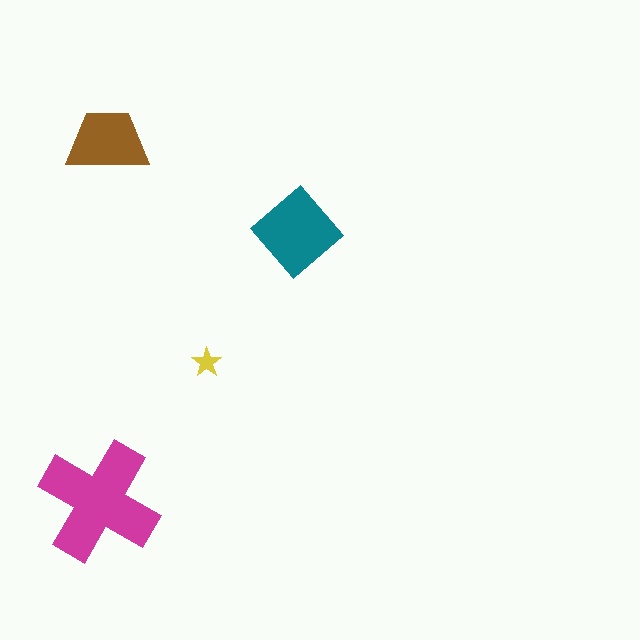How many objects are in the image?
There are 4 objects in the image.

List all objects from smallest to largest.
The yellow star, the brown trapezoid, the teal diamond, the magenta cross.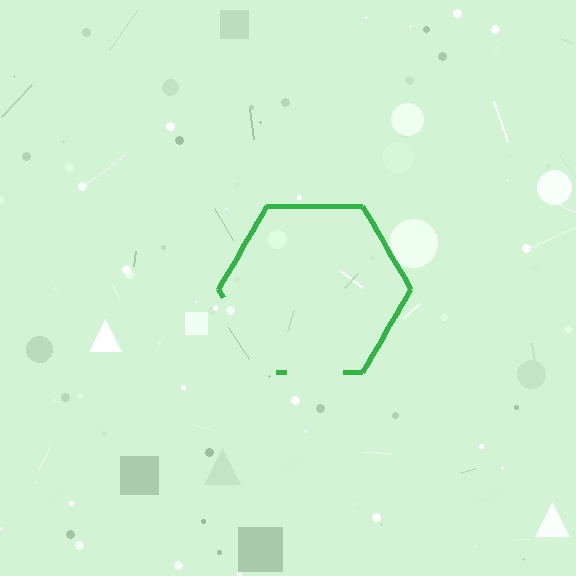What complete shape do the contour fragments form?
The contour fragments form a hexagon.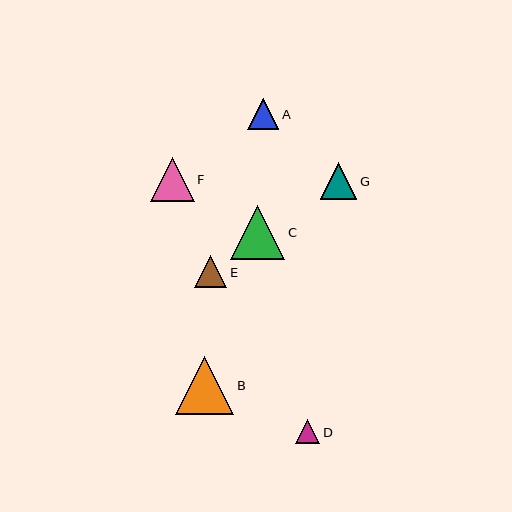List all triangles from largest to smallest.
From largest to smallest: B, C, F, G, E, A, D.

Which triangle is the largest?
Triangle B is the largest with a size of approximately 58 pixels.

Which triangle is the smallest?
Triangle D is the smallest with a size of approximately 24 pixels.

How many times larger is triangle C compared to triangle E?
Triangle C is approximately 1.7 times the size of triangle E.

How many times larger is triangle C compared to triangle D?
Triangle C is approximately 2.2 times the size of triangle D.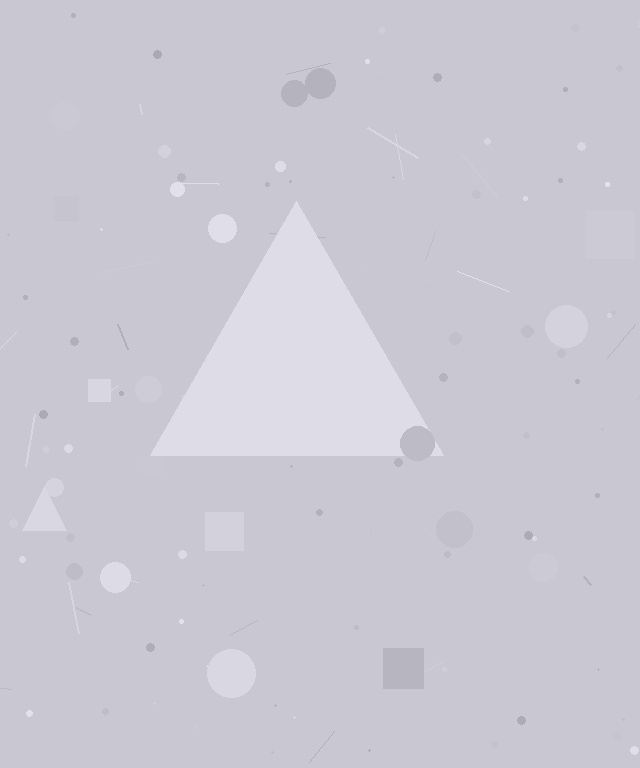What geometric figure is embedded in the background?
A triangle is embedded in the background.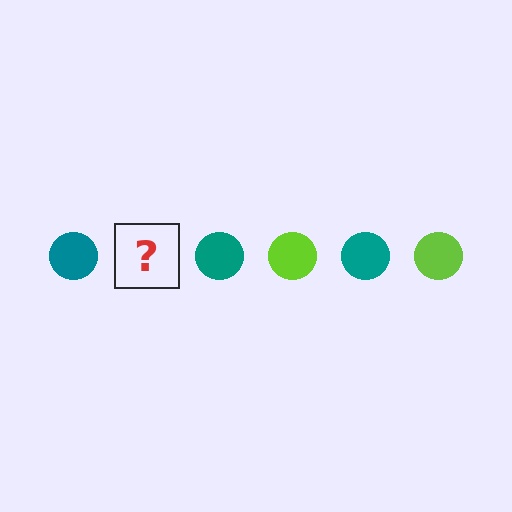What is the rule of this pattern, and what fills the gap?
The rule is that the pattern cycles through teal, lime circles. The gap should be filled with a lime circle.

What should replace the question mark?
The question mark should be replaced with a lime circle.